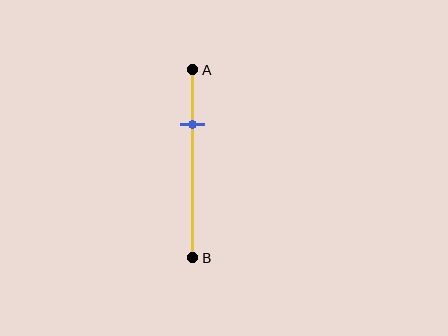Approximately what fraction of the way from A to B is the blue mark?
The blue mark is approximately 30% of the way from A to B.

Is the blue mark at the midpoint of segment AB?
No, the mark is at about 30% from A, not at the 50% midpoint.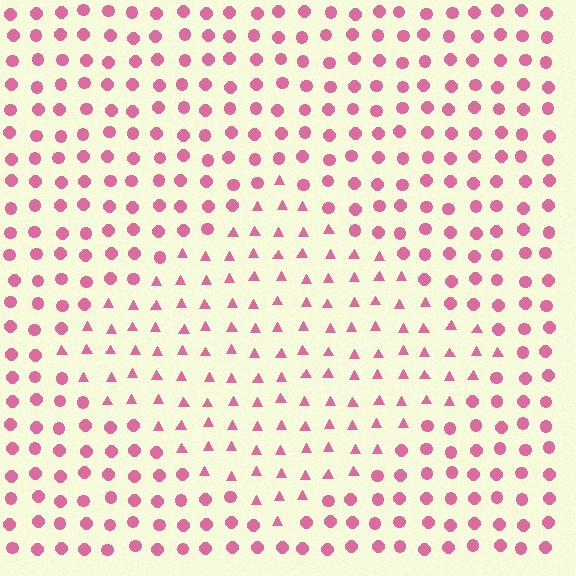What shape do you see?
I see a diamond.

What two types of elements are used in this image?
The image uses triangles inside the diamond region and circles outside it.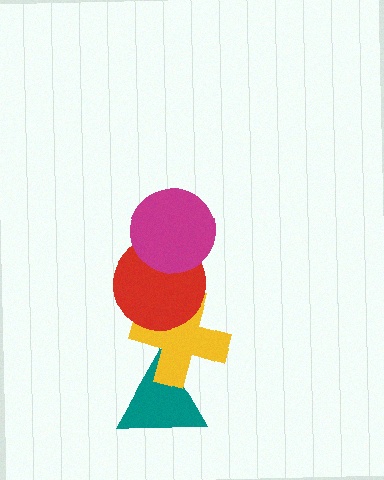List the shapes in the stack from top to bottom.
From top to bottom: the magenta circle, the red circle, the yellow cross, the teal triangle.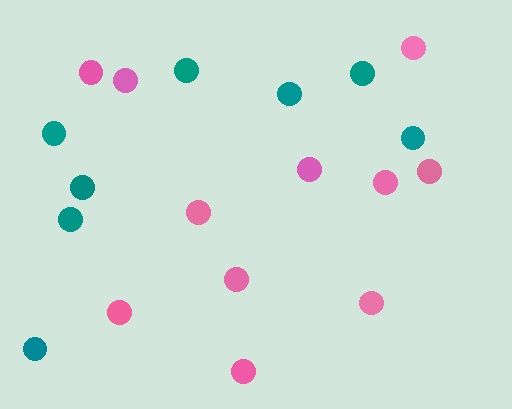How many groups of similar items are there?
There are 2 groups: one group of teal circles (8) and one group of pink circles (11).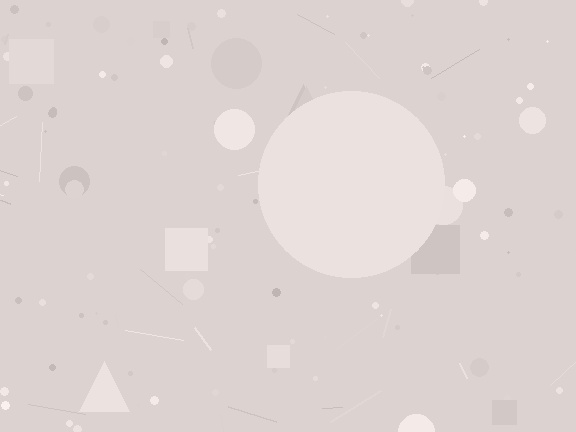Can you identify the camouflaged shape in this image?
The camouflaged shape is a circle.